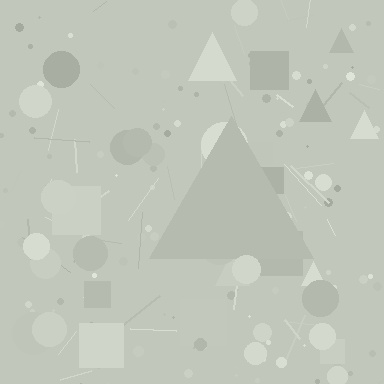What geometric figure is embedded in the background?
A triangle is embedded in the background.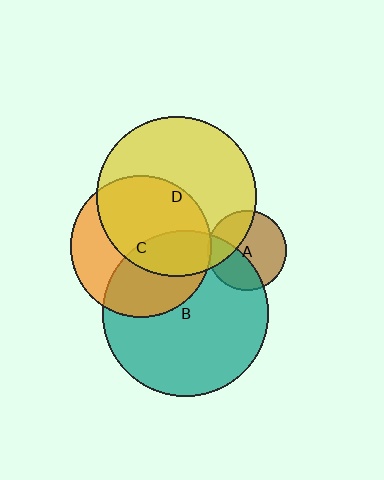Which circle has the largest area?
Circle B (teal).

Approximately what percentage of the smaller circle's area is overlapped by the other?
Approximately 40%.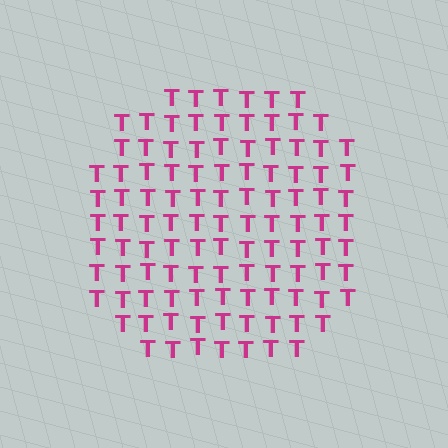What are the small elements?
The small elements are letter T's.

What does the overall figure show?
The overall figure shows a circle.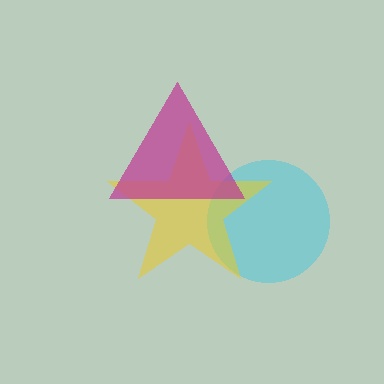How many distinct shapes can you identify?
There are 3 distinct shapes: a cyan circle, a yellow star, a magenta triangle.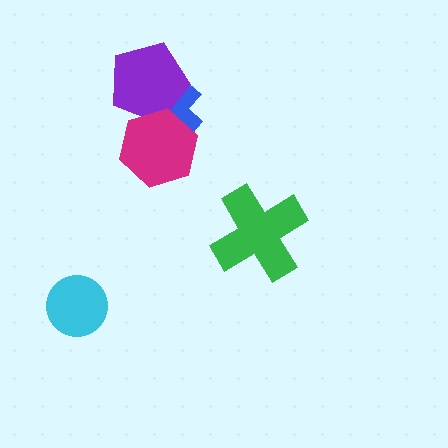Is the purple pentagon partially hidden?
Yes, it is partially covered by another shape.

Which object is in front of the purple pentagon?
The magenta hexagon is in front of the purple pentagon.